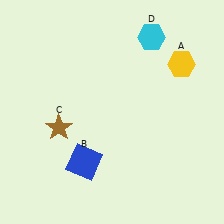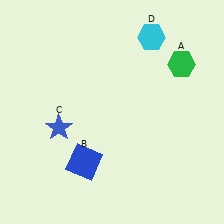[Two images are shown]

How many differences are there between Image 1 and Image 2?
There are 2 differences between the two images.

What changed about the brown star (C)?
In Image 1, C is brown. In Image 2, it changed to blue.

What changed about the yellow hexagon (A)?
In Image 1, A is yellow. In Image 2, it changed to green.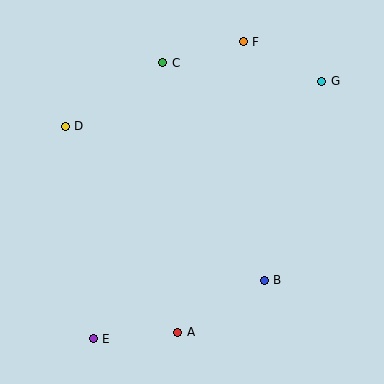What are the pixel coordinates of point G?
Point G is at (322, 81).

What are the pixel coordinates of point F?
Point F is at (243, 42).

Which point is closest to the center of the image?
Point B at (264, 280) is closest to the center.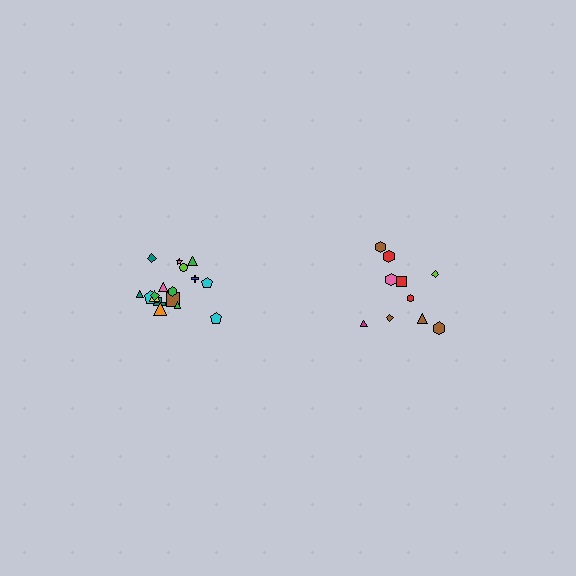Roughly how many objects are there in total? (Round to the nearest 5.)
Roughly 30 objects in total.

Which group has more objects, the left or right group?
The left group.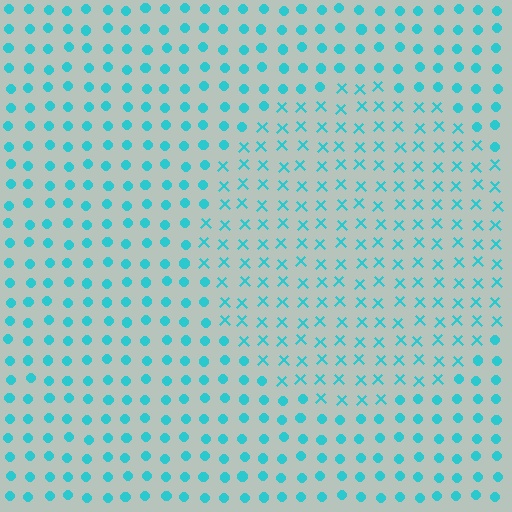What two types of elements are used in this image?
The image uses X marks inside the circle region and circles outside it.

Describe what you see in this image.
The image is filled with small cyan elements arranged in a uniform grid. A circle-shaped region contains X marks, while the surrounding area contains circles. The boundary is defined purely by the change in element shape.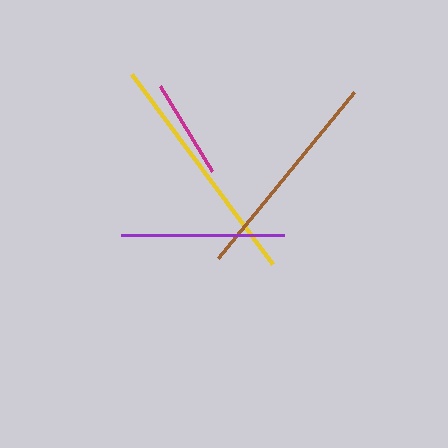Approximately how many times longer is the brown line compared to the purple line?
The brown line is approximately 1.3 times the length of the purple line.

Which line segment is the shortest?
The magenta line is the shortest at approximately 99 pixels.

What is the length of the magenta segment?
The magenta segment is approximately 99 pixels long.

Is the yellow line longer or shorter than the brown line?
The yellow line is longer than the brown line.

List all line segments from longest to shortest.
From longest to shortest: yellow, brown, purple, magenta.